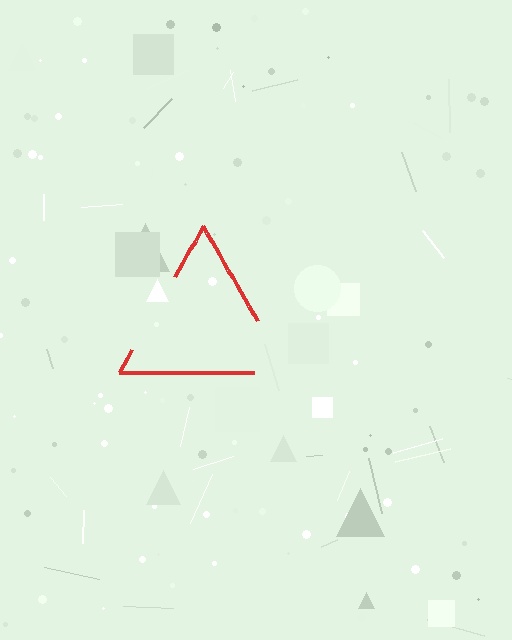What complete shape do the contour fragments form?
The contour fragments form a triangle.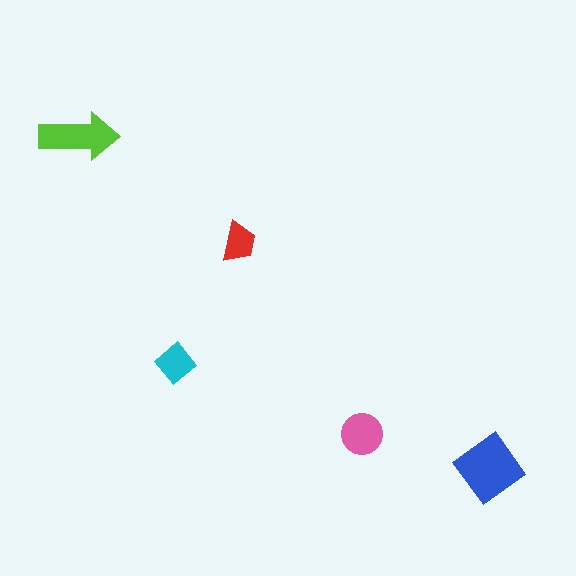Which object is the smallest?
The red trapezoid.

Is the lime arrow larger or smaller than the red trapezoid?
Larger.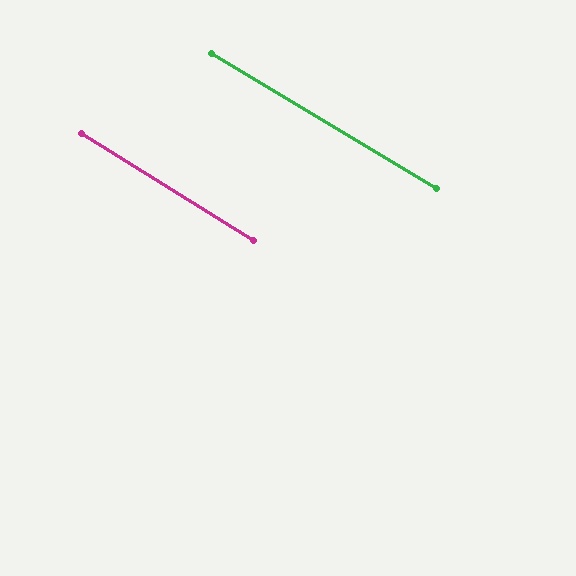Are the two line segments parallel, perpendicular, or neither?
Parallel — their directions differ by only 1.1°.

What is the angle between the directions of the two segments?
Approximately 1 degree.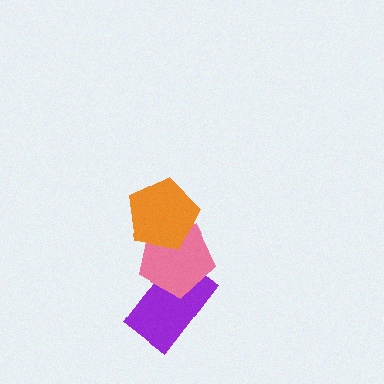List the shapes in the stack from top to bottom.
From top to bottom: the orange pentagon, the pink pentagon, the purple rectangle.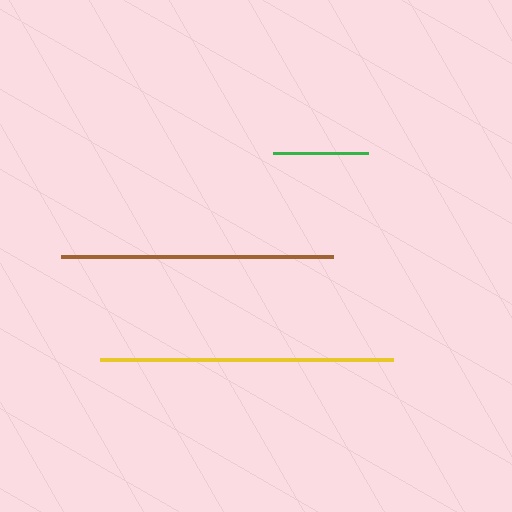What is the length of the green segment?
The green segment is approximately 95 pixels long.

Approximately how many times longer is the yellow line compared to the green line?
The yellow line is approximately 3.1 times the length of the green line.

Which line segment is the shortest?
The green line is the shortest at approximately 95 pixels.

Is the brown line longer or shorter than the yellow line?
The yellow line is longer than the brown line.